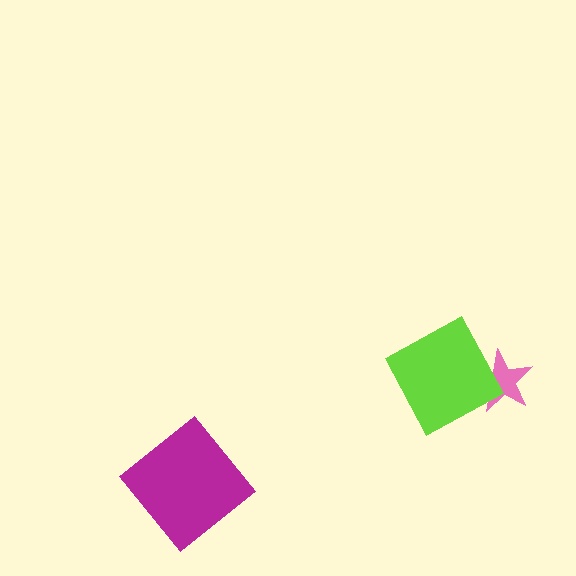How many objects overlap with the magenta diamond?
0 objects overlap with the magenta diamond.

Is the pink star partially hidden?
Yes, it is partially covered by another shape.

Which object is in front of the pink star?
The lime square is in front of the pink star.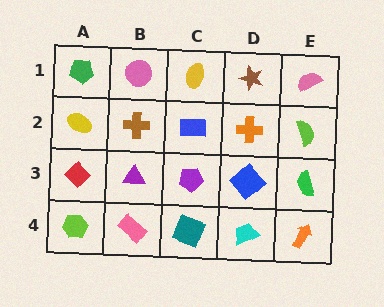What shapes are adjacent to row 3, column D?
An orange cross (row 2, column D), a cyan trapezoid (row 4, column D), a purple pentagon (row 3, column C), a green semicircle (row 3, column E).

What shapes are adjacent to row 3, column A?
A yellow ellipse (row 2, column A), a lime hexagon (row 4, column A), a purple triangle (row 3, column B).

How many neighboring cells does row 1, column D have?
3.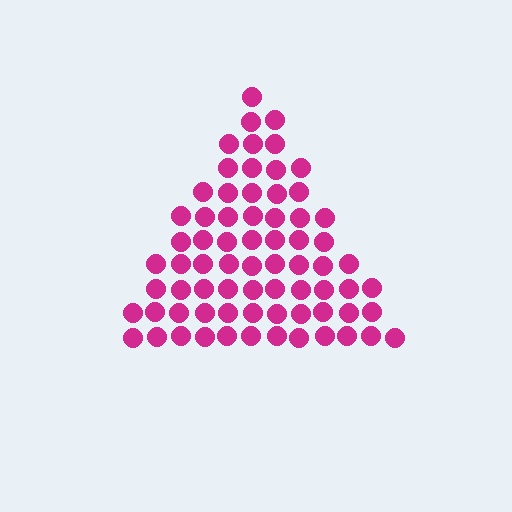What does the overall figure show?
The overall figure shows a triangle.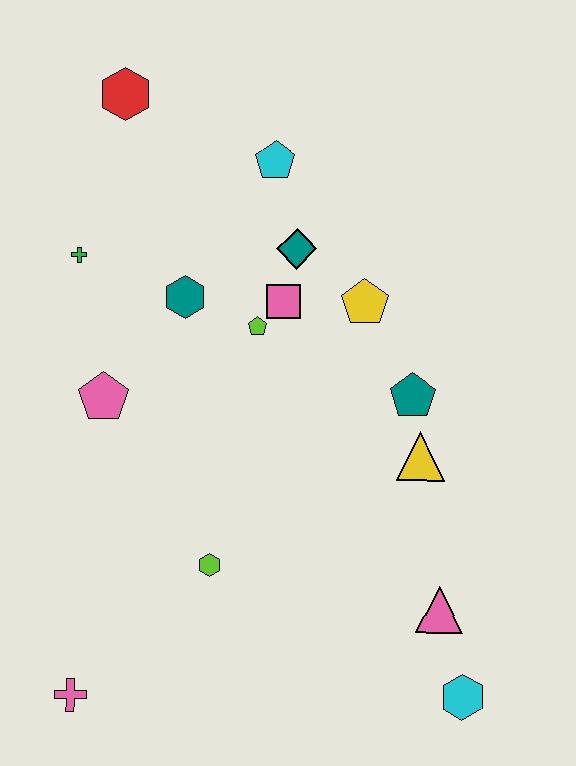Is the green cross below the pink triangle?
No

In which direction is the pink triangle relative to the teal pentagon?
The pink triangle is below the teal pentagon.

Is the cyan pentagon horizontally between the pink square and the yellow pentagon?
No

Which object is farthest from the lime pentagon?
The cyan hexagon is farthest from the lime pentagon.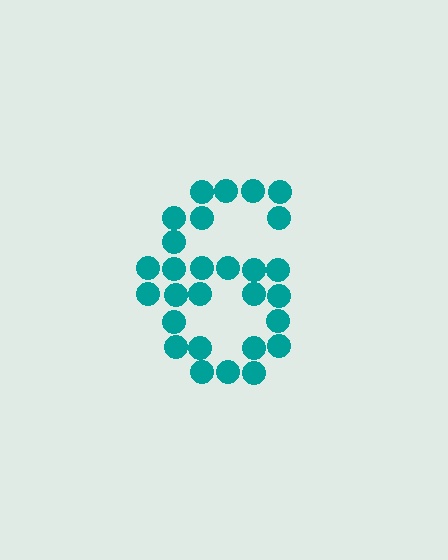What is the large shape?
The large shape is the digit 6.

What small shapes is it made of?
It is made of small circles.